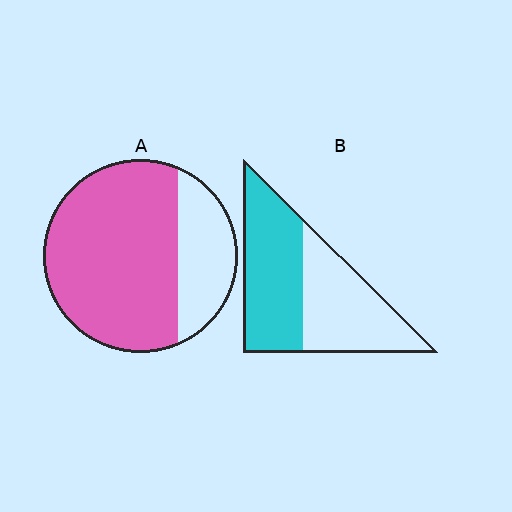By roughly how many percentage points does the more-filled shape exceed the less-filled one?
By roughly 20 percentage points (A over B).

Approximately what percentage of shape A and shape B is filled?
A is approximately 75% and B is approximately 50%.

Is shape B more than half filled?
Roughly half.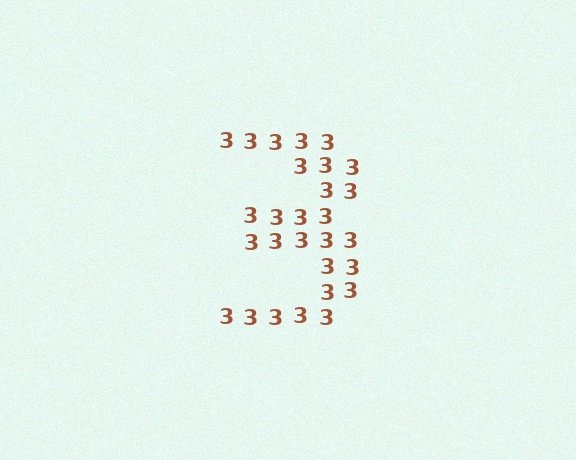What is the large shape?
The large shape is the digit 3.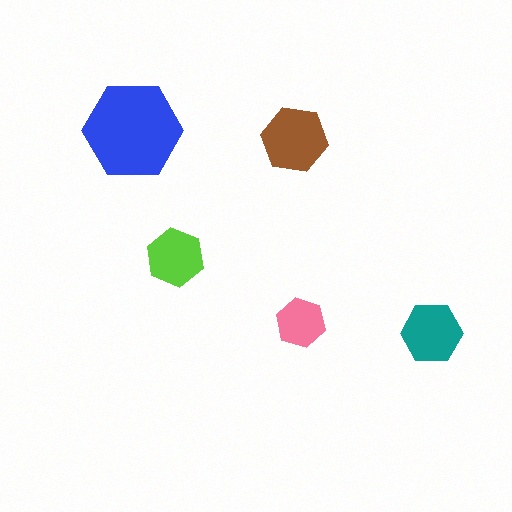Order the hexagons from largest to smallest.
the blue one, the brown one, the teal one, the lime one, the pink one.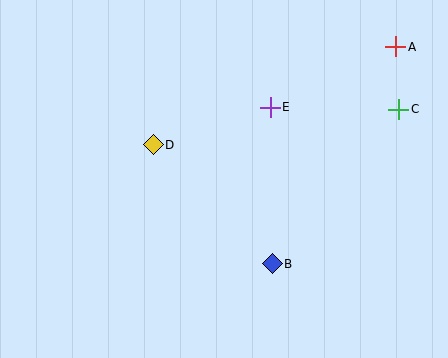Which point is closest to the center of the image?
Point D at (153, 145) is closest to the center.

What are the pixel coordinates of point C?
Point C is at (399, 109).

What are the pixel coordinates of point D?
Point D is at (153, 145).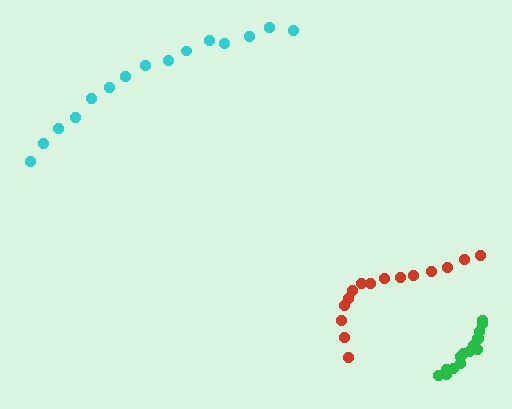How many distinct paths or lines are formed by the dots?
There are 3 distinct paths.